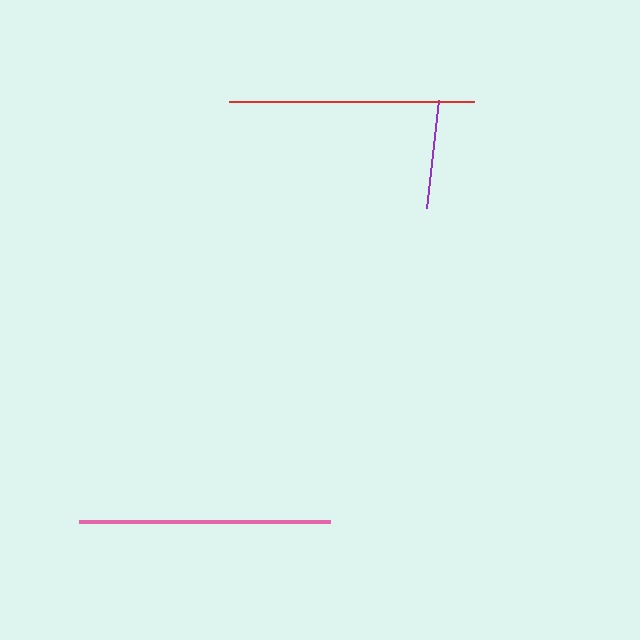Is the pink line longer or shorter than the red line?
The pink line is longer than the red line.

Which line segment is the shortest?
The purple line is the shortest at approximately 109 pixels.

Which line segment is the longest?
The pink line is the longest at approximately 251 pixels.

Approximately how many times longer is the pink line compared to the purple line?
The pink line is approximately 2.3 times the length of the purple line.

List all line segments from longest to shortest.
From longest to shortest: pink, red, purple.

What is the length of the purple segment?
The purple segment is approximately 109 pixels long.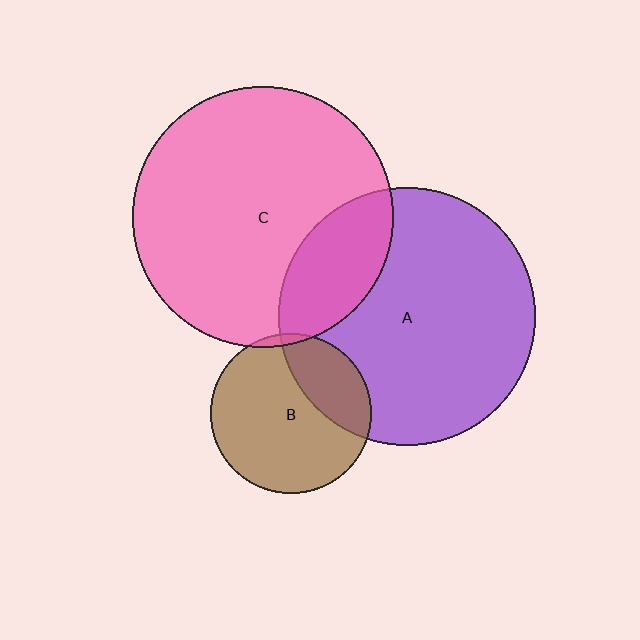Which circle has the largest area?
Circle C (pink).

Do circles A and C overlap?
Yes.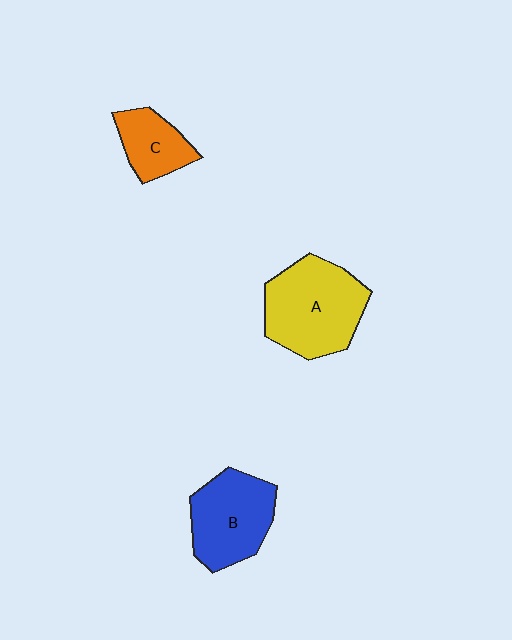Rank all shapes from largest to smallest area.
From largest to smallest: A (yellow), B (blue), C (orange).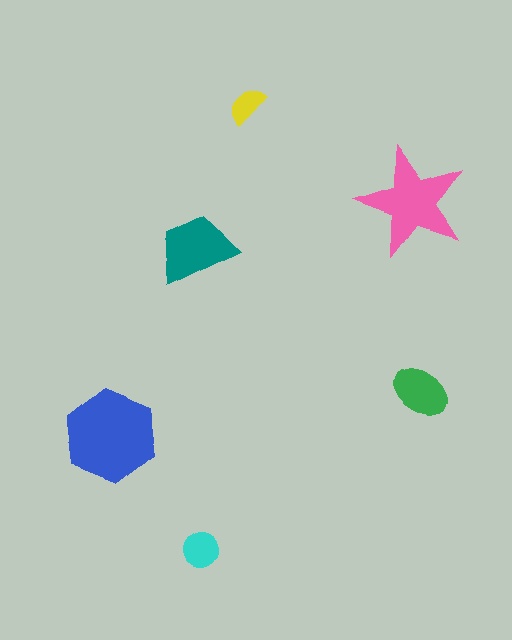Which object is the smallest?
The yellow semicircle.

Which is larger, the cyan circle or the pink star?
The pink star.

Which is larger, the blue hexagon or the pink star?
The blue hexagon.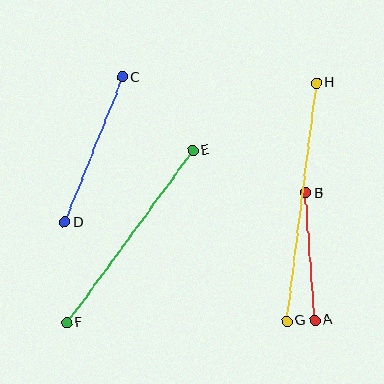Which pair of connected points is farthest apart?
Points G and H are farthest apart.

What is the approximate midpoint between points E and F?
The midpoint is at approximately (130, 236) pixels.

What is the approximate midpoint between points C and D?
The midpoint is at approximately (94, 150) pixels.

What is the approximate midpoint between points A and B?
The midpoint is at approximately (310, 256) pixels.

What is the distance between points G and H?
The distance is approximately 240 pixels.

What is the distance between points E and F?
The distance is approximately 213 pixels.